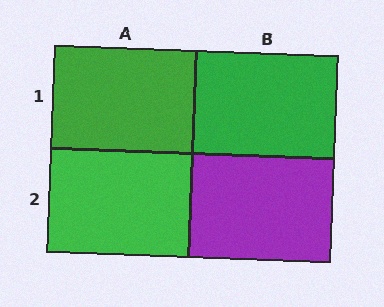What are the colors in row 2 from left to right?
Green, purple.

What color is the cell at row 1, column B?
Green.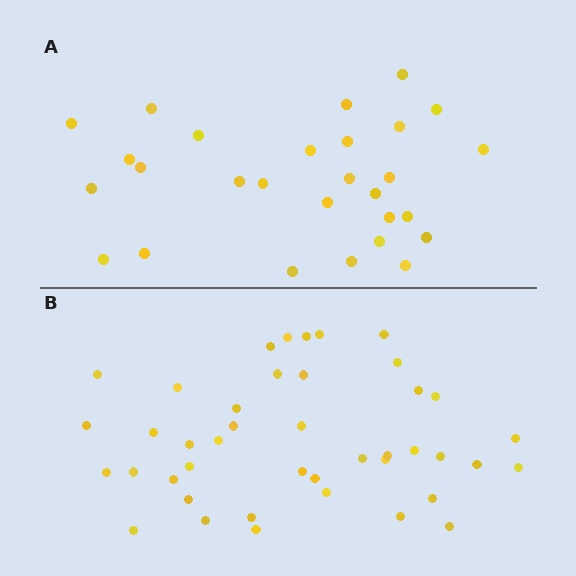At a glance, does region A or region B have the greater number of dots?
Region B (the bottom region) has more dots.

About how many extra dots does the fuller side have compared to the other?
Region B has approximately 15 more dots than region A.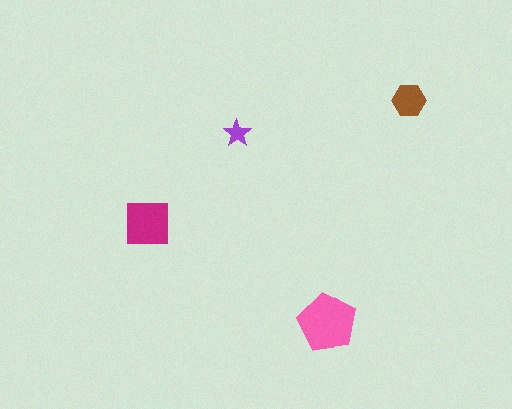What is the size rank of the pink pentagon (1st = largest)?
1st.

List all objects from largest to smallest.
The pink pentagon, the magenta square, the brown hexagon, the purple star.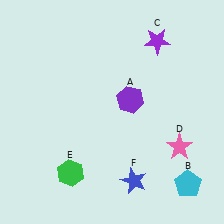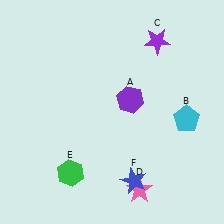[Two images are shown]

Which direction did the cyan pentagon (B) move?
The cyan pentagon (B) moved up.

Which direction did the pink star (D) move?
The pink star (D) moved down.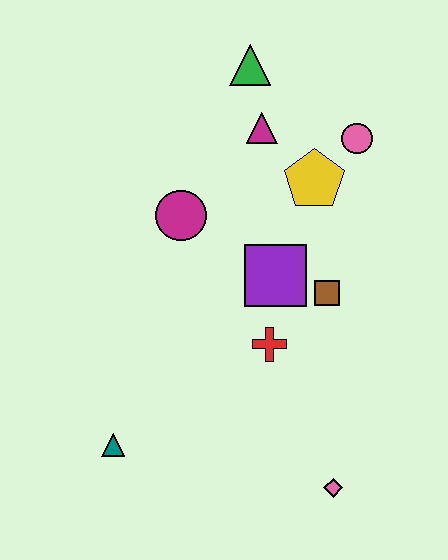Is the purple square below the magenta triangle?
Yes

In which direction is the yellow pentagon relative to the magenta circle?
The yellow pentagon is to the right of the magenta circle.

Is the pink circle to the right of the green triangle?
Yes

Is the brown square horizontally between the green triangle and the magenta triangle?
No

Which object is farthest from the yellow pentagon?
The teal triangle is farthest from the yellow pentagon.